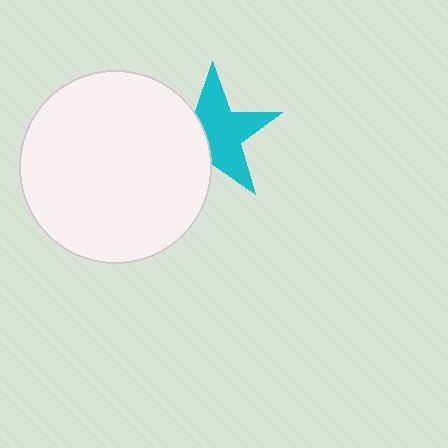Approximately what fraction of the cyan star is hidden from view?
Roughly 38% of the cyan star is hidden behind the white circle.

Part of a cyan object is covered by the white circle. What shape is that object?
It is a star.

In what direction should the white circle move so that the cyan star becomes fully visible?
The white circle should move left. That is the shortest direction to clear the overlap and leave the cyan star fully visible.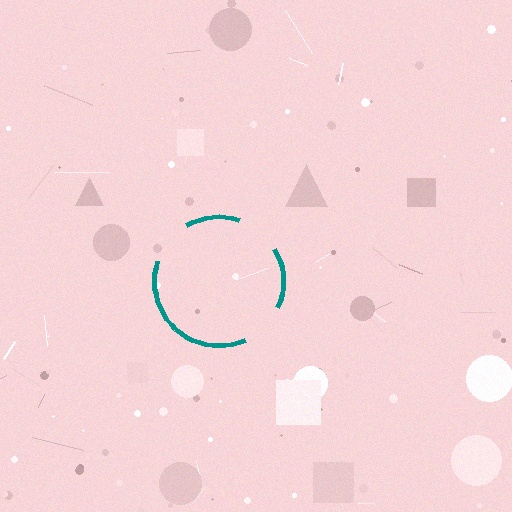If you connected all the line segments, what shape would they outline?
They would outline a circle.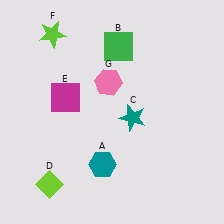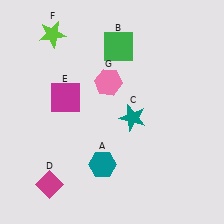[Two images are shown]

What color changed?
The diamond (D) changed from lime in Image 1 to magenta in Image 2.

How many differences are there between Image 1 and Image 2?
There is 1 difference between the two images.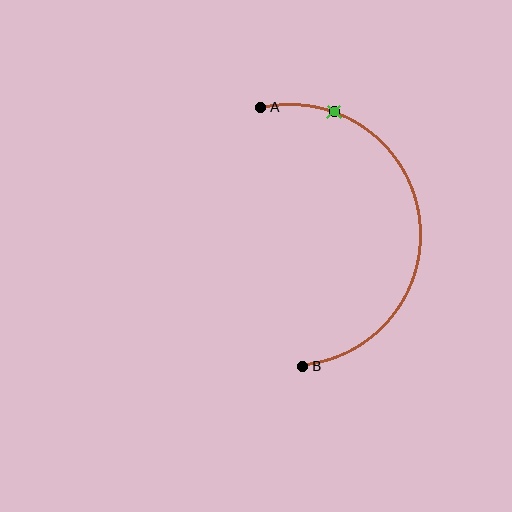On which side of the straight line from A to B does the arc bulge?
The arc bulges to the right of the straight line connecting A and B.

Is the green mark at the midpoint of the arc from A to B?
No. The green mark lies on the arc but is closer to endpoint A. The arc midpoint would be at the point on the curve equidistant along the arc from both A and B.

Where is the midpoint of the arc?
The arc midpoint is the point on the curve farthest from the straight line joining A and B. It sits to the right of that line.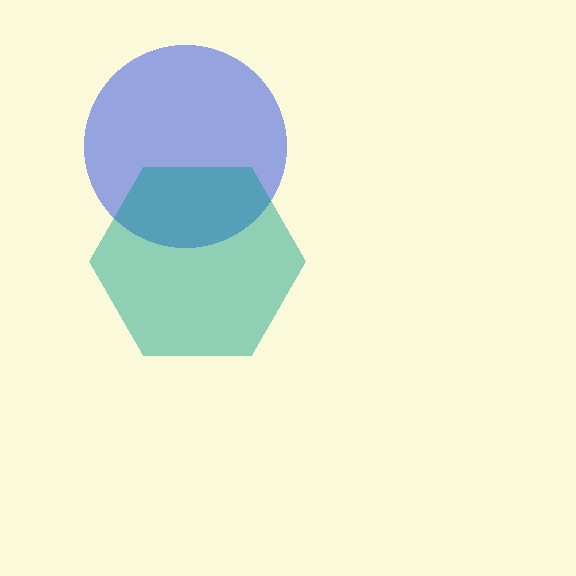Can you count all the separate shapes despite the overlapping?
Yes, there are 2 separate shapes.